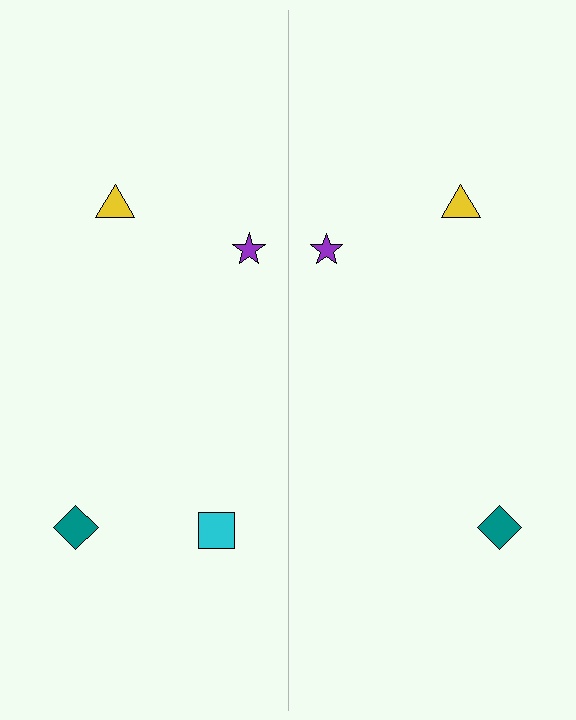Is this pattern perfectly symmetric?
No, the pattern is not perfectly symmetric. A cyan square is missing from the right side.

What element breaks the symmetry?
A cyan square is missing from the right side.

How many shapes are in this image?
There are 7 shapes in this image.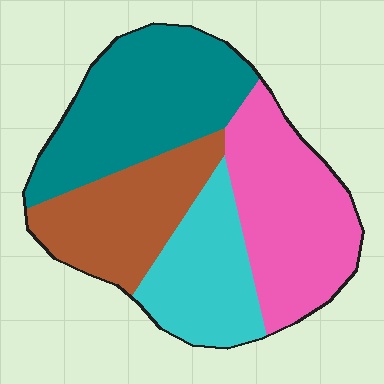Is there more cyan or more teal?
Teal.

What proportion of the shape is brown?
Brown takes up less than a quarter of the shape.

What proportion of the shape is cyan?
Cyan takes up between a sixth and a third of the shape.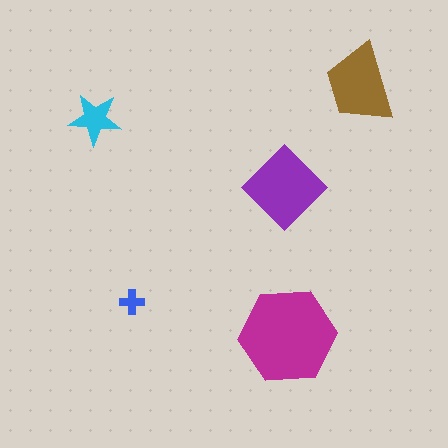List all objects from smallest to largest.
The blue cross, the cyan star, the brown trapezoid, the purple diamond, the magenta hexagon.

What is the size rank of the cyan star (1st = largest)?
4th.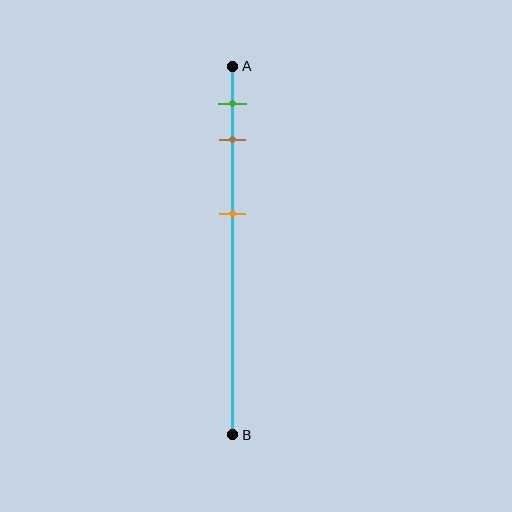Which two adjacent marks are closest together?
The green and brown marks are the closest adjacent pair.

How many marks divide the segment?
There are 3 marks dividing the segment.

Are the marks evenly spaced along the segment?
No, the marks are not evenly spaced.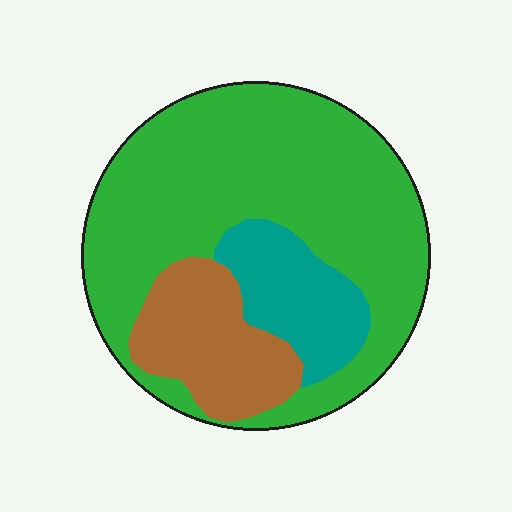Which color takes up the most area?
Green, at roughly 65%.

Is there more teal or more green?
Green.